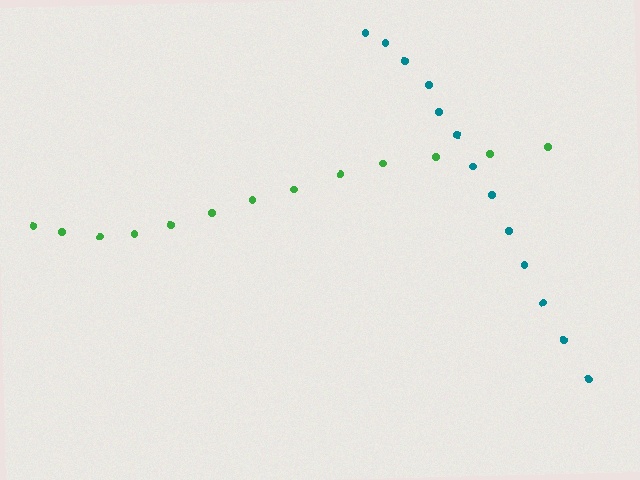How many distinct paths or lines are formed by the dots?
There are 2 distinct paths.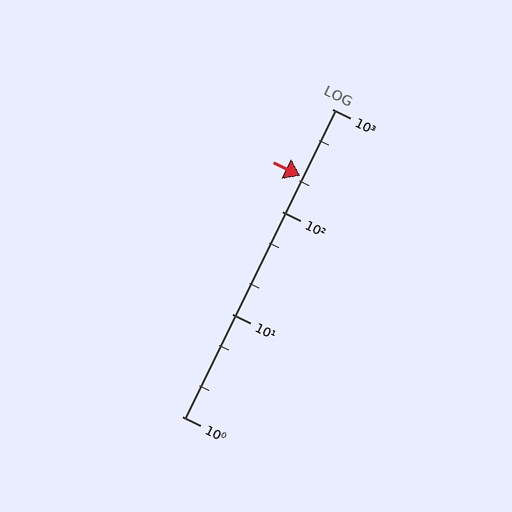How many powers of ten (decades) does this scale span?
The scale spans 3 decades, from 1 to 1000.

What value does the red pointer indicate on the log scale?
The pointer indicates approximately 220.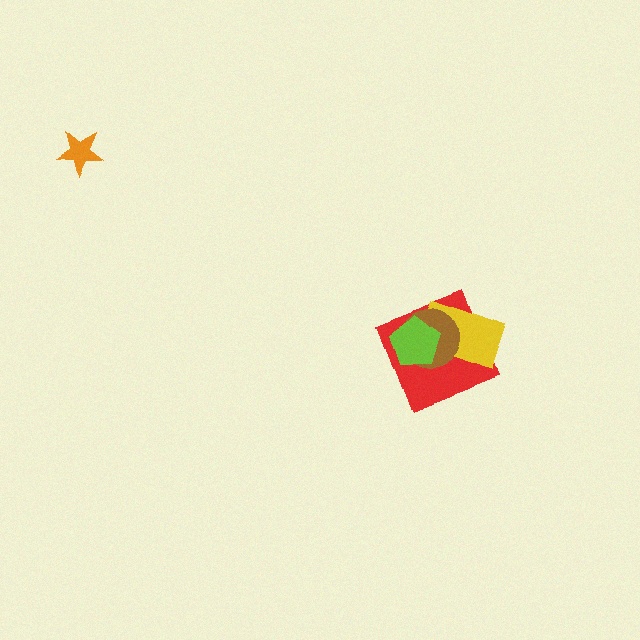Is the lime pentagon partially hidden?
No, no other shape covers it.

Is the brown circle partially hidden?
Yes, it is partially covered by another shape.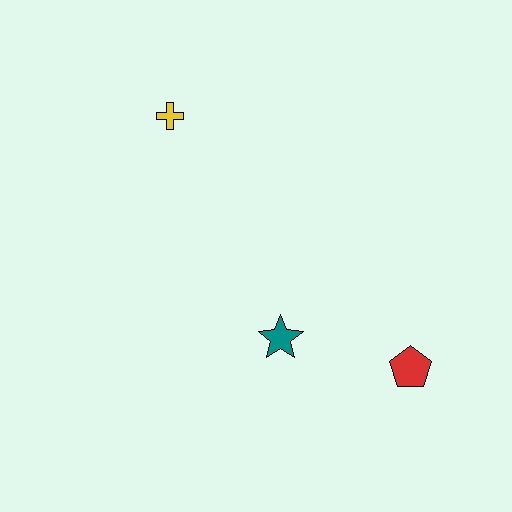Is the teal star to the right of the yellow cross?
Yes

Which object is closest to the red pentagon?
The teal star is closest to the red pentagon.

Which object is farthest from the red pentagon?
The yellow cross is farthest from the red pentagon.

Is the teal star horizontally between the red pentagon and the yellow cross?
Yes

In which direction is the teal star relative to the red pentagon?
The teal star is to the left of the red pentagon.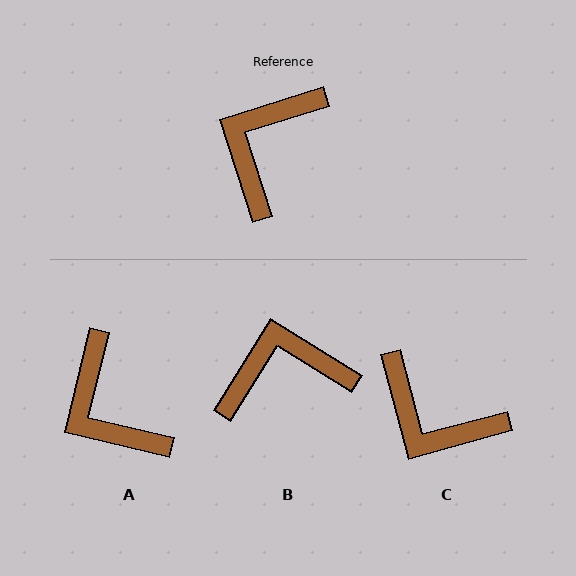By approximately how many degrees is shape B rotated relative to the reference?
Approximately 50 degrees clockwise.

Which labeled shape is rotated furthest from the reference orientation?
C, about 87 degrees away.